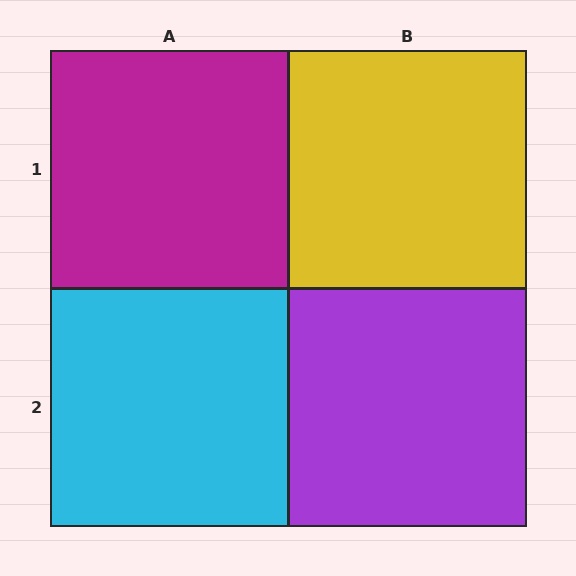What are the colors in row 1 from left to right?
Magenta, yellow.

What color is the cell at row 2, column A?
Cyan.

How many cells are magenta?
1 cell is magenta.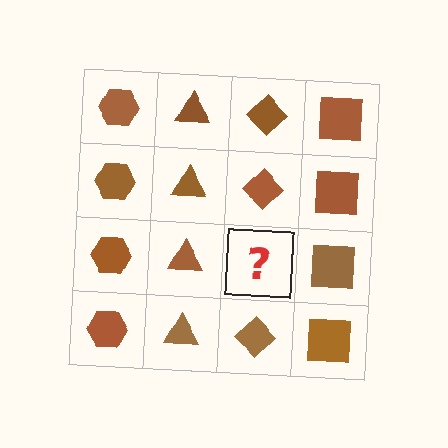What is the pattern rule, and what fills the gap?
The rule is that each column has a consistent shape. The gap should be filled with a brown diamond.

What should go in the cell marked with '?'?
The missing cell should contain a brown diamond.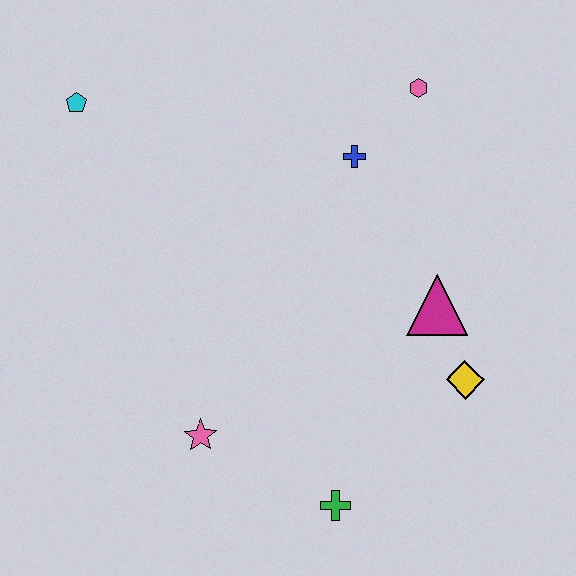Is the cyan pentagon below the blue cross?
No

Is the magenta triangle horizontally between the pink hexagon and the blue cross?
No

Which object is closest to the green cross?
The pink star is closest to the green cross.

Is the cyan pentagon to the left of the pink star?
Yes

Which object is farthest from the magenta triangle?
The cyan pentagon is farthest from the magenta triangle.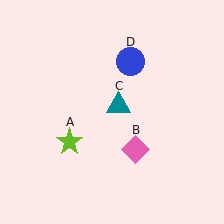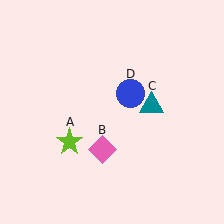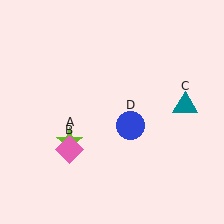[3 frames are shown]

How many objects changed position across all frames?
3 objects changed position: pink diamond (object B), teal triangle (object C), blue circle (object D).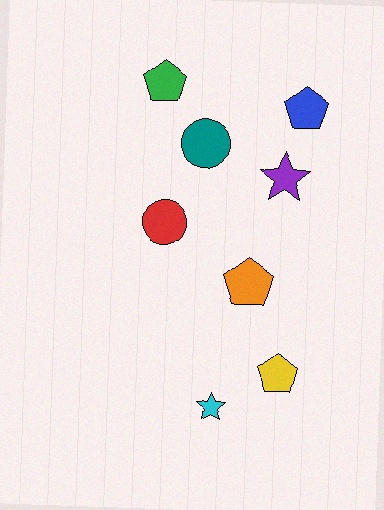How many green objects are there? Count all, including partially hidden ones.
There is 1 green object.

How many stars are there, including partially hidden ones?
There are 2 stars.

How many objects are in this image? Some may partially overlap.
There are 8 objects.